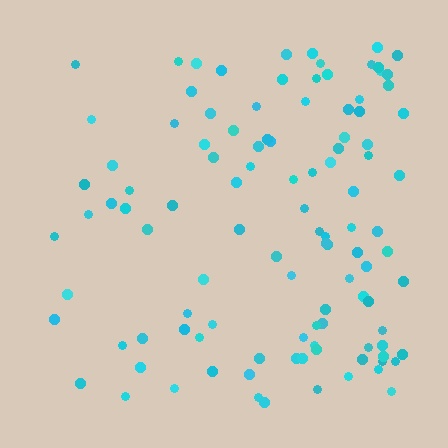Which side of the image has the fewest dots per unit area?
The left.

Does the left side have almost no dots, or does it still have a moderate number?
Still a moderate number, just noticeably fewer than the right.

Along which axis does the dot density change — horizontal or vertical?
Horizontal.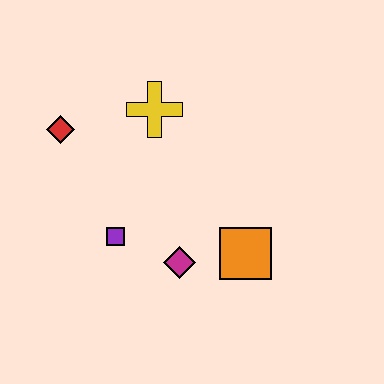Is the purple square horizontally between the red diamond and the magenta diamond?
Yes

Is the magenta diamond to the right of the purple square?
Yes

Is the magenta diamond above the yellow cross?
No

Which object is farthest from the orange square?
The red diamond is farthest from the orange square.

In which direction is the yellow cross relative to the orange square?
The yellow cross is above the orange square.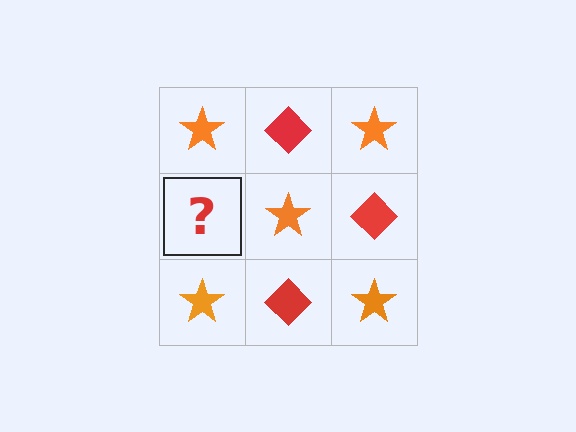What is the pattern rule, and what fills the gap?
The rule is that it alternates orange star and red diamond in a checkerboard pattern. The gap should be filled with a red diamond.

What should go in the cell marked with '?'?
The missing cell should contain a red diamond.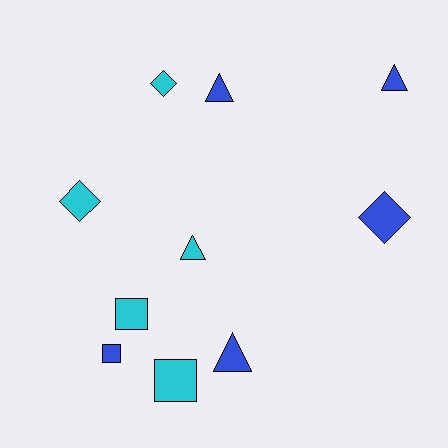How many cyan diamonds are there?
There are 2 cyan diamonds.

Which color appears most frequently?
Blue, with 5 objects.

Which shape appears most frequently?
Triangle, with 4 objects.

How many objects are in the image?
There are 10 objects.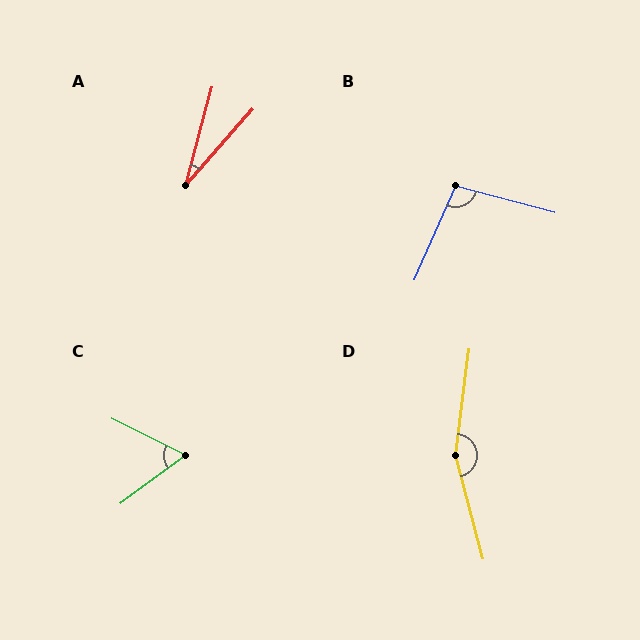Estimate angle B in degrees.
Approximately 98 degrees.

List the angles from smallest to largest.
A (26°), C (63°), B (98°), D (158°).